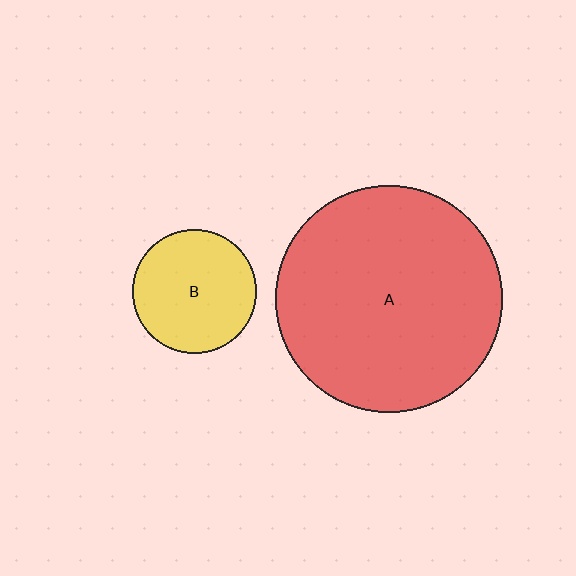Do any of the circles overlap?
No, none of the circles overlap.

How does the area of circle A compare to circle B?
Approximately 3.3 times.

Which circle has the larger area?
Circle A (red).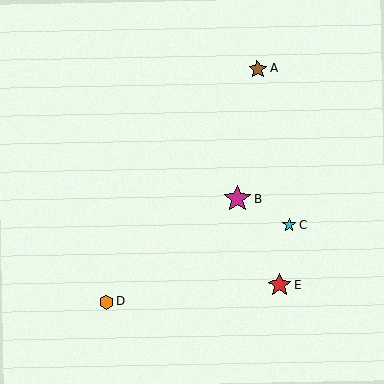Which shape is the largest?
The magenta star (labeled B) is the largest.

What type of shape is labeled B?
Shape B is a magenta star.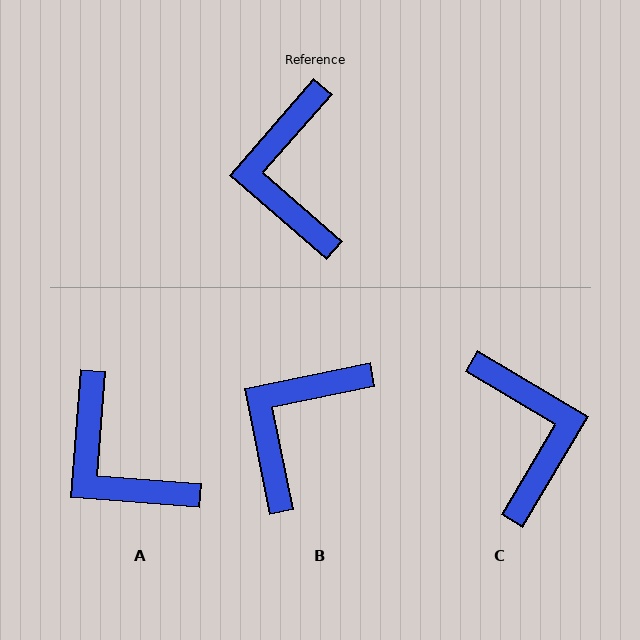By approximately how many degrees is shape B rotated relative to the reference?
Approximately 37 degrees clockwise.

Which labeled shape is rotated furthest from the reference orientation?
C, about 170 degrees away.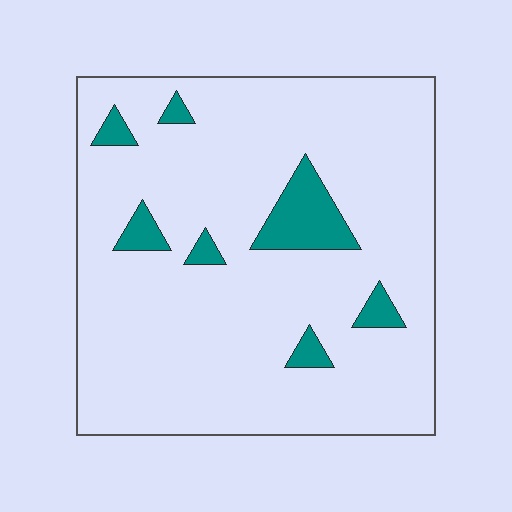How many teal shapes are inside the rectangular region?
7.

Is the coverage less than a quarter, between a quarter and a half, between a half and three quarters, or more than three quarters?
Less than a quarter.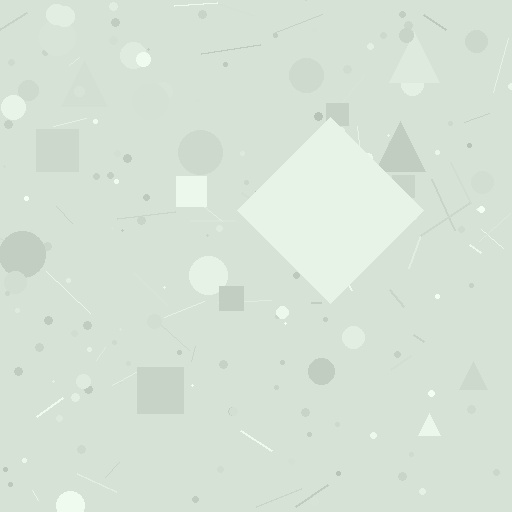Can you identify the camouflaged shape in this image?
The camouflaged shape is a diamond.